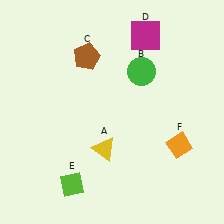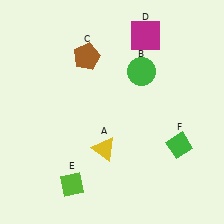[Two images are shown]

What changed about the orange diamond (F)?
In Image 1, F is orange. In Image 2, it changed to green.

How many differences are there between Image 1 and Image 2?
There is 1 difference between the two images.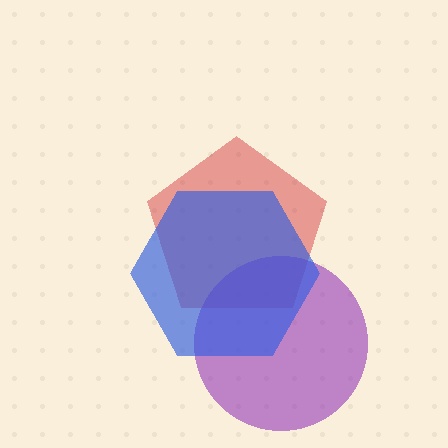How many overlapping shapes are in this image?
There are 3 overlapping shapes in the image.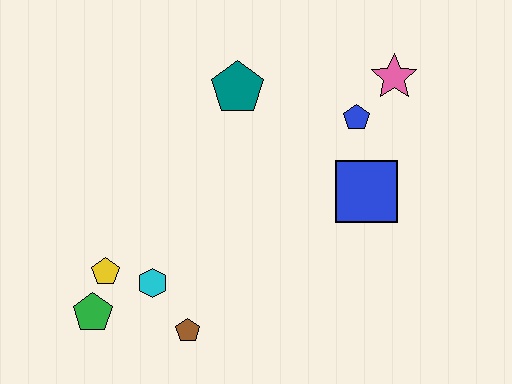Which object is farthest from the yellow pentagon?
The pink star is farthest from the yellow pentagon.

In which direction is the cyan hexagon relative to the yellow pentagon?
The cyan hexagon is to the right of the yellow pentagon.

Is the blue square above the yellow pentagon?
Yes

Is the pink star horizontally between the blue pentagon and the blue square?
No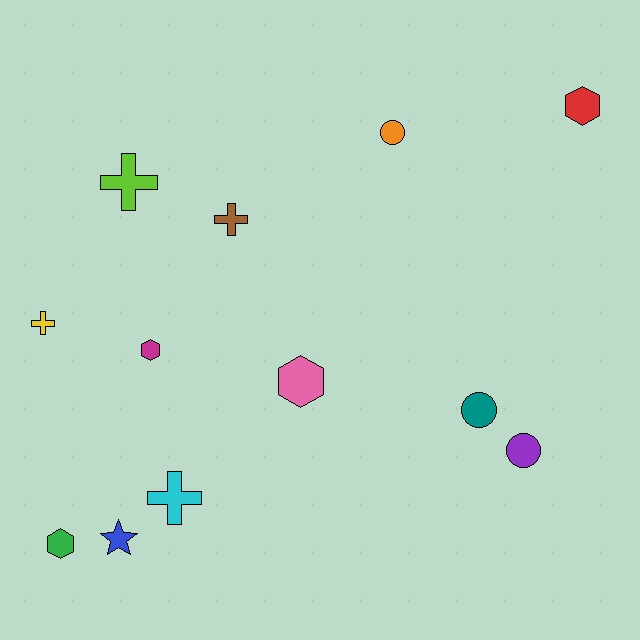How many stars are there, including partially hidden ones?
There is 1 star.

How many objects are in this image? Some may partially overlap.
There are 12 objects.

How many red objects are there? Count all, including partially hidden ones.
There is 1 red object.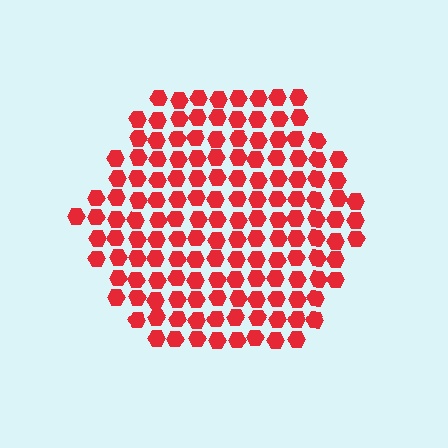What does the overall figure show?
The overall figure shows a hexagon.